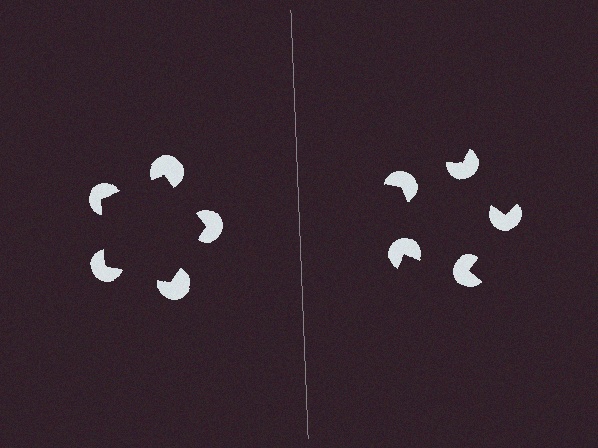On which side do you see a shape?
An illusory pentagon appears on the left side. On the right side the wedge cuts are rotated, so no coherent shape forms.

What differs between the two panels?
The pac-man discs are positioned identically on both sides; only the wedge orientations differ. On the left they align to a pentagon; on the right they are misaligned.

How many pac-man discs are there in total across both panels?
10 — 5 on each side.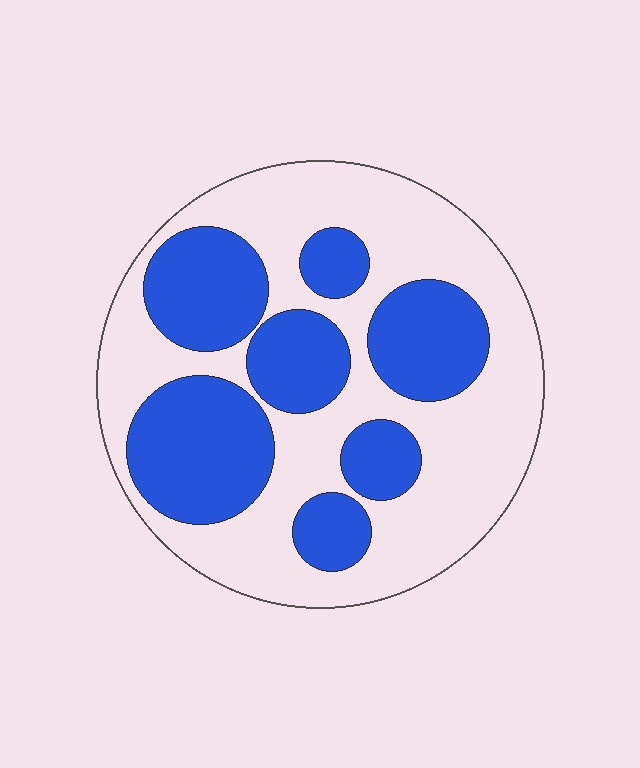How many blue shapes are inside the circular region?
7.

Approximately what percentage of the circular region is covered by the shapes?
Approximately 40%.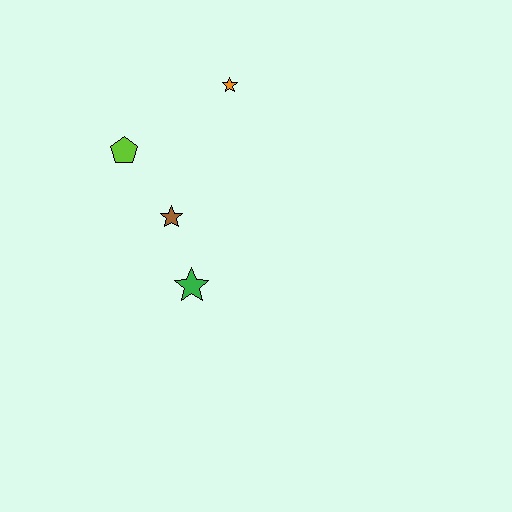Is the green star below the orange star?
Yes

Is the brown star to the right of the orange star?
No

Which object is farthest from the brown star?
The orange star is farthest from the brown star.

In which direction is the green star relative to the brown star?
The green star is below the brown star.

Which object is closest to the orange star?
The lime pentagon is closest to the orange star.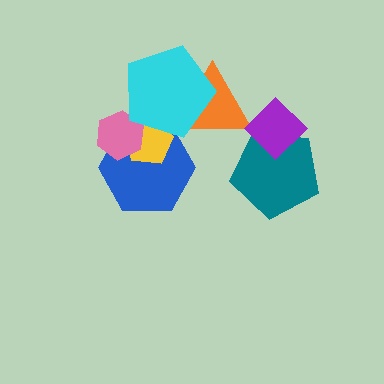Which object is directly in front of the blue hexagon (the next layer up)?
The yellow pentagon is directly in front of the blue hexagon.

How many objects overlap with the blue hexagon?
3 objects overlap with the blue hexagon.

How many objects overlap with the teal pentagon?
1 object overlaps with the teal pentagon.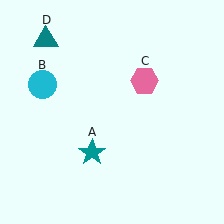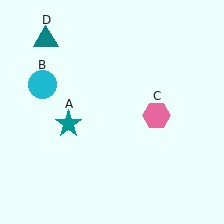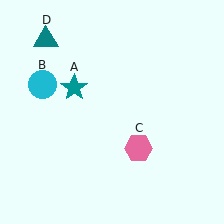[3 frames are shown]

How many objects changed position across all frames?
2 objects changed position: teal star (object A), pink hexagon (object C).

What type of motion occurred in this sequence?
The teal star (object A), pink hexagon (object C) rotated clockwise around the center of the scene.